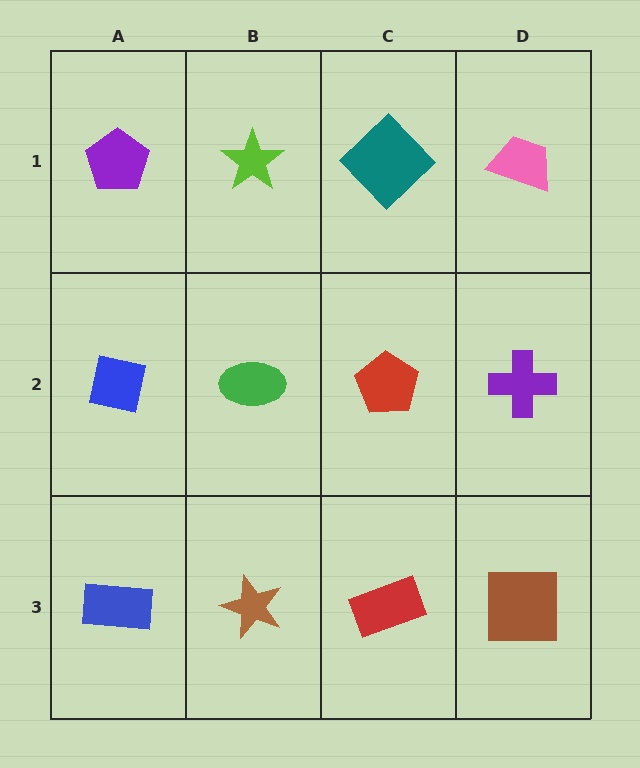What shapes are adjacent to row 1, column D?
A purple cross (row 2, column D), a teal diamond (row 1, column C).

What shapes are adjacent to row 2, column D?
A pink trapezoid (row 1, column D), a brown square (row 3, column D), a red pentagon (row 2, column C).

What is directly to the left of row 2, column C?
A green ellipse.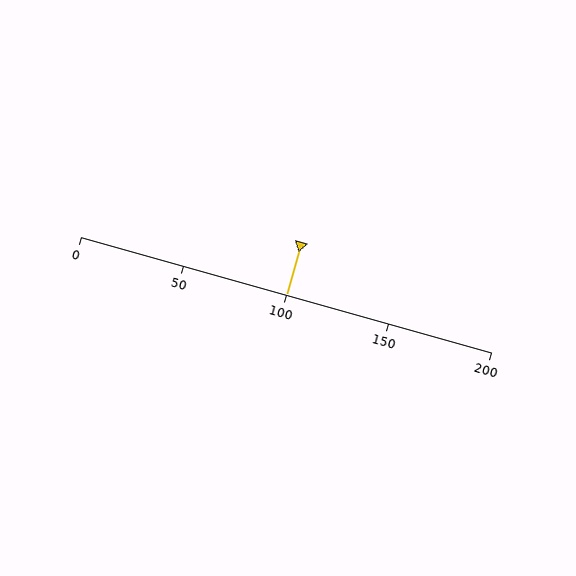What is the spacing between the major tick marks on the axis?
The major ticks are spaced 50 apart.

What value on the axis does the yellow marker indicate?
The marker indicates approximately 100.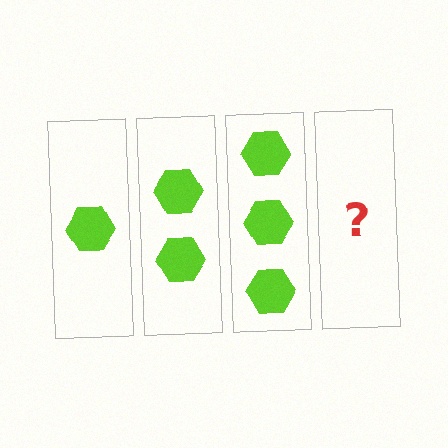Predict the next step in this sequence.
The next step is 4 hexagons.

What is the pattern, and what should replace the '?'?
The pattern is that each step adds one more hexagon. The '?' should be 4 hexagons.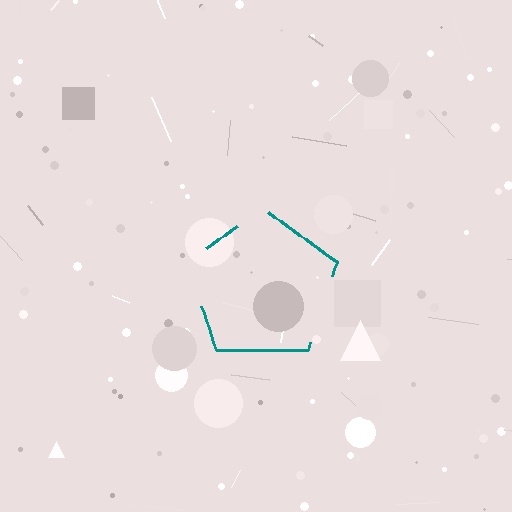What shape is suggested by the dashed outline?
The dashed outline suggests a pentagon.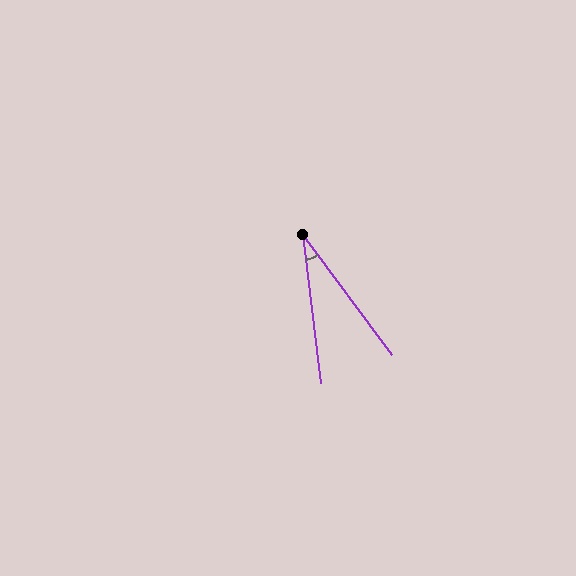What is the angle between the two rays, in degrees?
Approximately 30 degrees.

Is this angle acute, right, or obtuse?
It is acute.